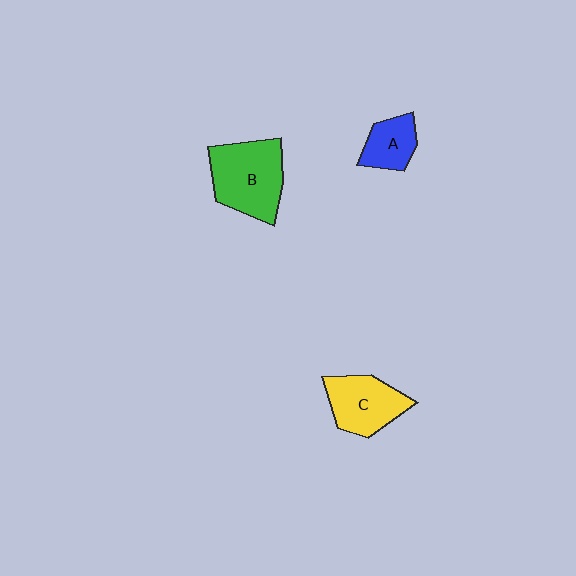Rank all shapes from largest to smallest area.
From largest to smallest: B (green), C (yellow), A (blue).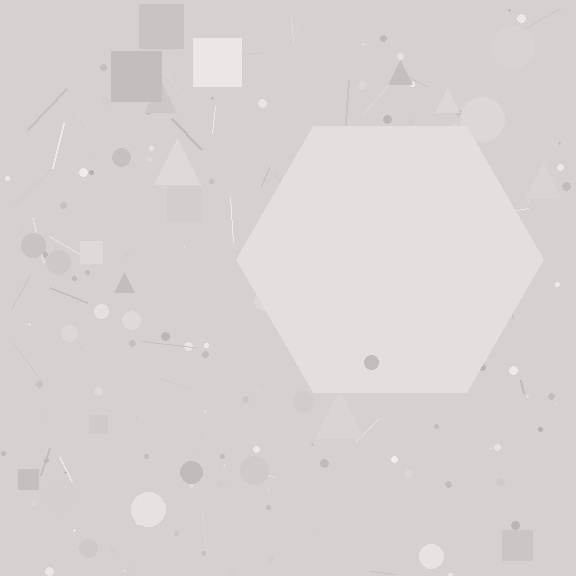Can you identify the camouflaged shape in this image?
The camouflaged shape is a hexagon.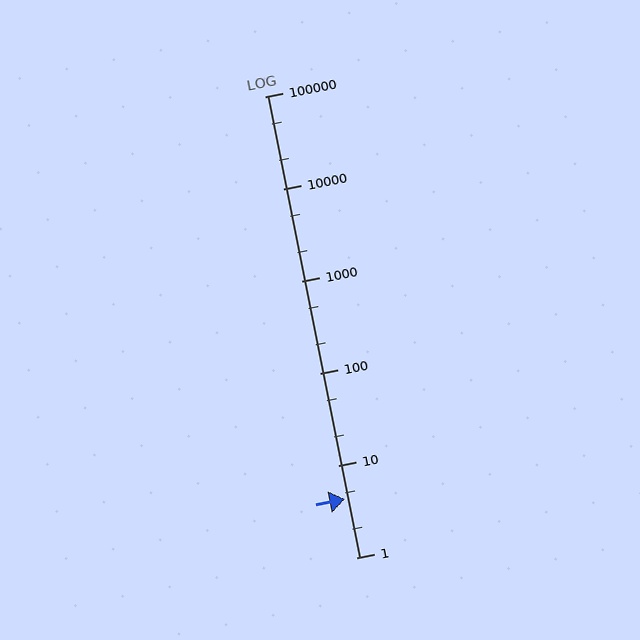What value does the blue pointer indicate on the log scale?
The pointer indicates approximately 4.3.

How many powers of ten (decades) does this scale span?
The scale spans 5 decades, from 1 to 100000.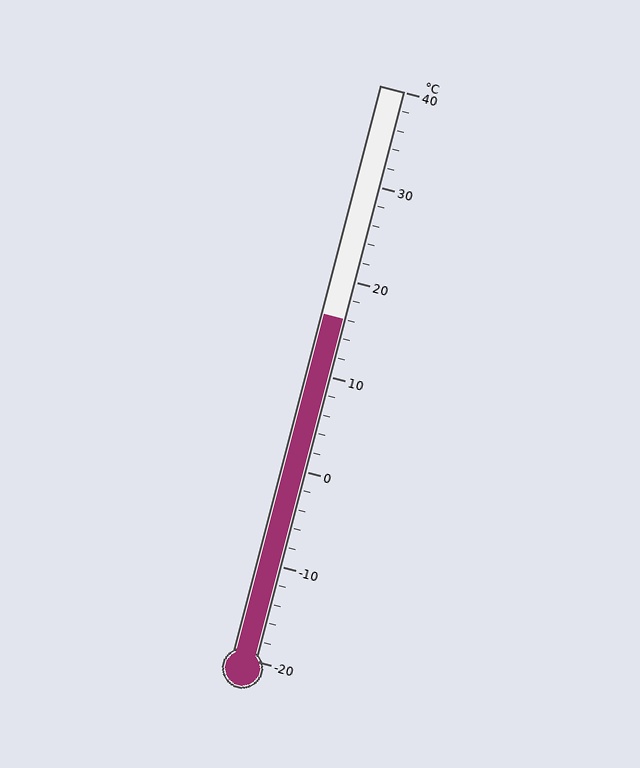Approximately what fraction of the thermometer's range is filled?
The thermometer is filled to approximately 60% of its range.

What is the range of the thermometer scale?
The thermometer scale ranges from -20°C to 40°C.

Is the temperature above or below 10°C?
The temperature is above 10°C.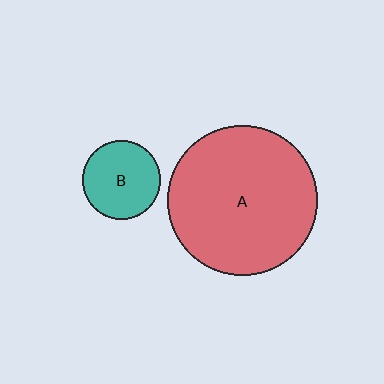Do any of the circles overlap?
No, none of the circles overlap.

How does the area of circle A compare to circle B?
Approximately 3.6 times.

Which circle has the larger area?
Circle A (red).